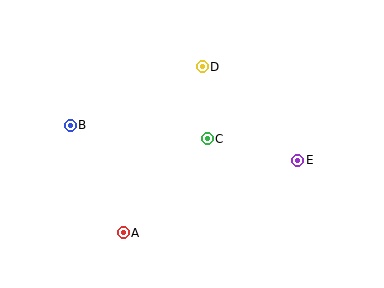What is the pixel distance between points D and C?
The distance between D and C is 72 pixels.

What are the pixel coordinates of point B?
Point B is at (70, 125).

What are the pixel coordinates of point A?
Point A is at (123, 233).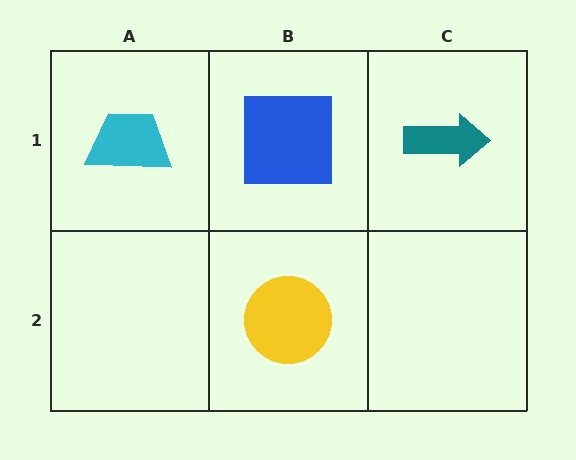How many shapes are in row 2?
1 shape.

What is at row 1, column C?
A teal arrow.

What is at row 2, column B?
A yellow circle.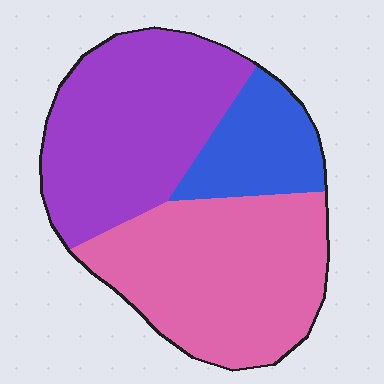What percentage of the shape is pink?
Pink takes up about two fifths (2/5) of the shape.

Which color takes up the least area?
Blue, at roughly 15%.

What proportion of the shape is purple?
Purple takes up between a quarter and a half of the shape.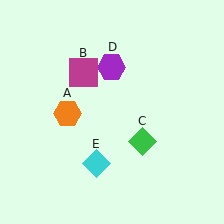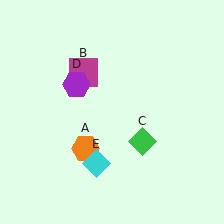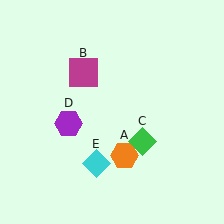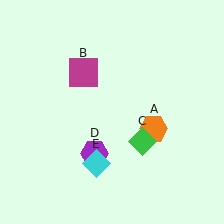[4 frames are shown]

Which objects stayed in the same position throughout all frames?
Magenta square (object B) and green diamond (object C) and cyan diamond (object E) remained stationary.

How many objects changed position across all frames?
2 objects changed position: orange hexagon (object A), purple hexagon (object D).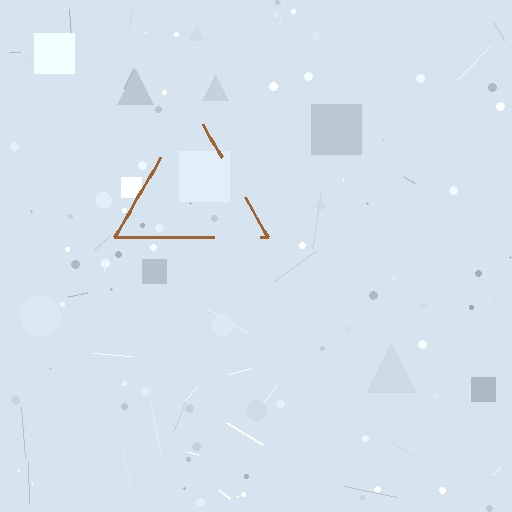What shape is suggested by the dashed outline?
The dashed outline suggests a triangle.